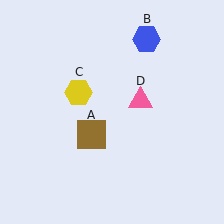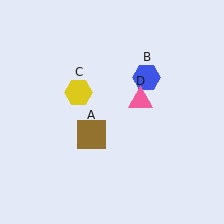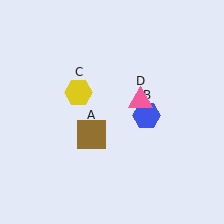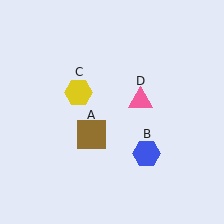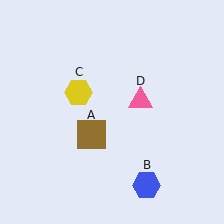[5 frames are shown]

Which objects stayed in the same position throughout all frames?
Brown square (object A) and yellow hexagon (object C) and pink triangle (object D) remained stationary.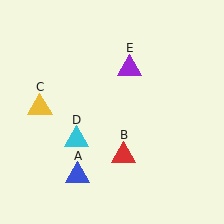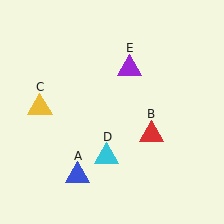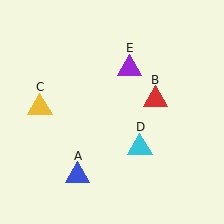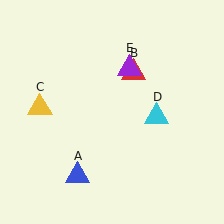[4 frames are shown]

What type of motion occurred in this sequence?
The red triangle (object B), cyan triangle (object D) rotated counterclockwise around the center of the scene.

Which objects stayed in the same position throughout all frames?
Blue triangle (object A) and yellow triangle (object C) and purple triangle (object E) remained stationary.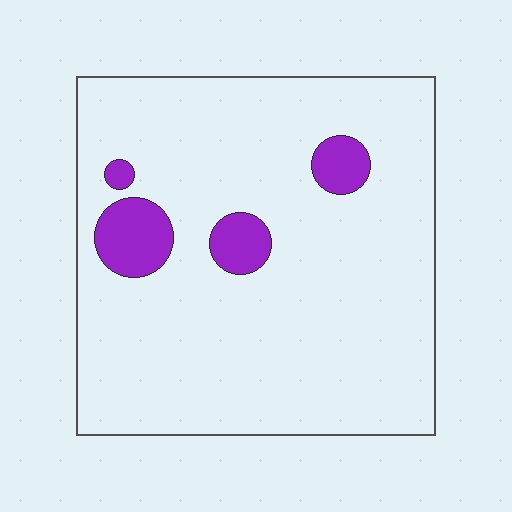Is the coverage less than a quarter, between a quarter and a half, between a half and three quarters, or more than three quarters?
Less than a quarter.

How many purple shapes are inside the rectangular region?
4.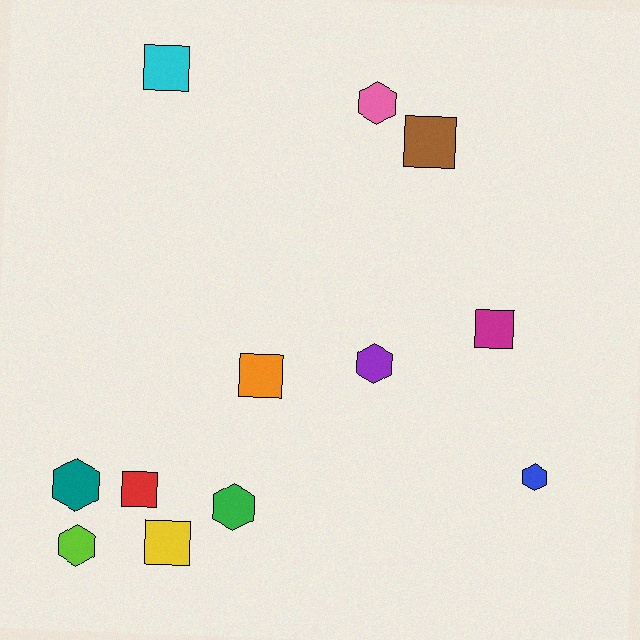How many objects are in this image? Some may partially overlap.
There are 12 objects.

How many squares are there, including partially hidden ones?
There are 6 squares.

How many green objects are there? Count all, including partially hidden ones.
There is 1 green object.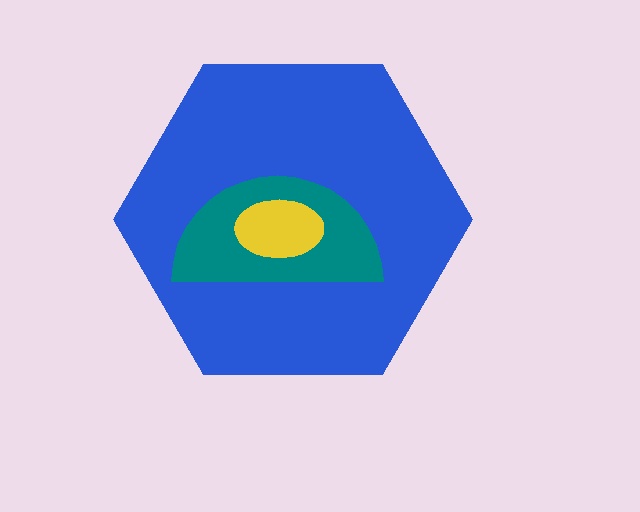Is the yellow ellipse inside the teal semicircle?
Yes.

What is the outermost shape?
The blue hexagon.